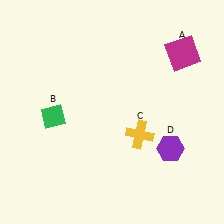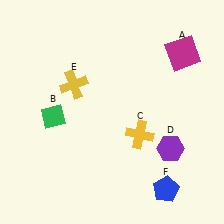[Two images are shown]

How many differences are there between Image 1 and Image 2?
There are 2 differences between the two images.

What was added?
A yellow cross (E), a blue pentagon (F) were added in Image 2.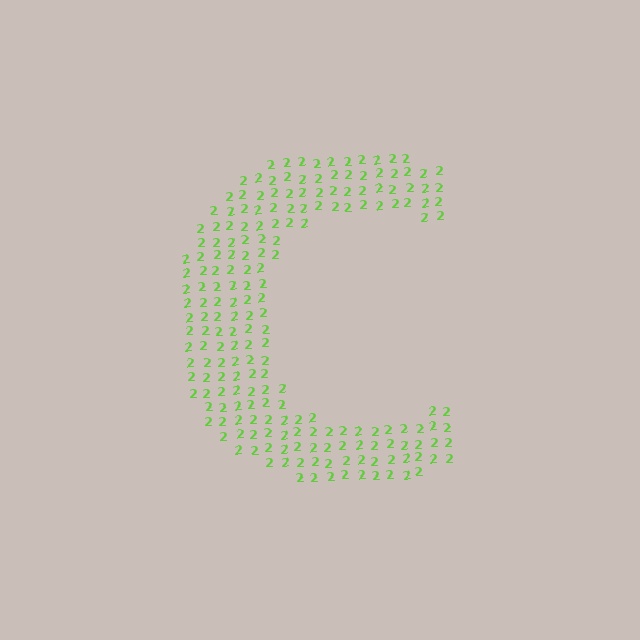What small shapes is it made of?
It is made of small digit 2's.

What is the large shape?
The large shape is the letter C.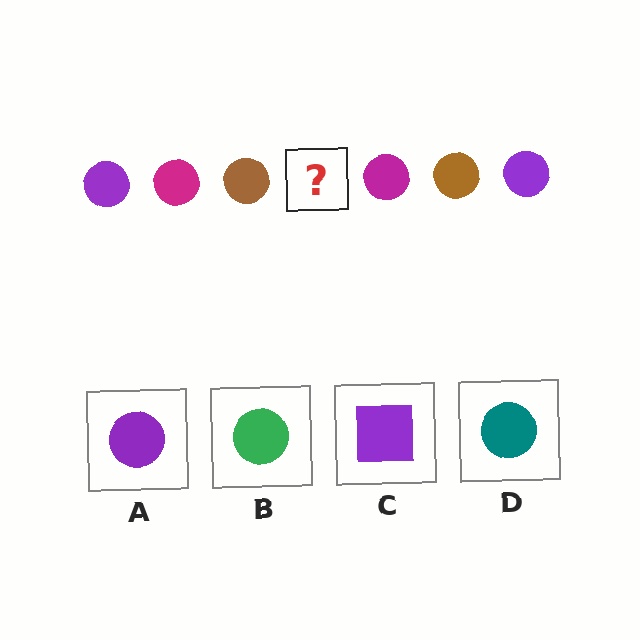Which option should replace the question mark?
Option A.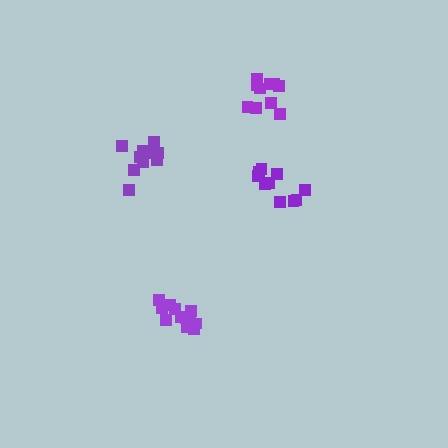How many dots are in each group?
Group 1: 10 dots, Group 2: 12 dots, Group 3: 12 dots, Group 4: 10 dots (44 total).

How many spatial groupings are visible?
There are 4 spatial groupings.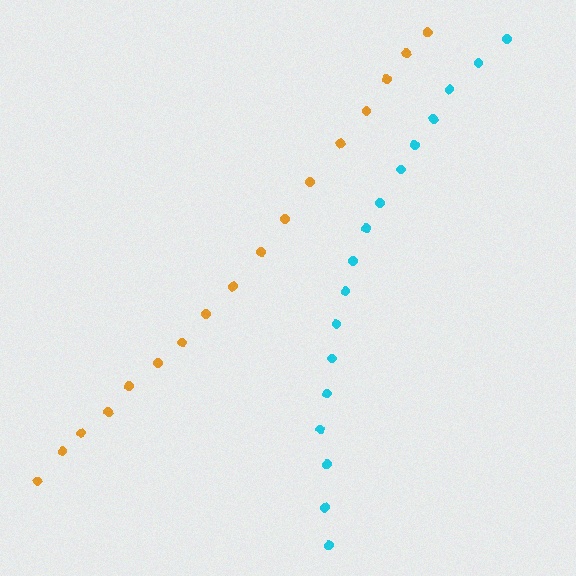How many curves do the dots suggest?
There are 2 distinct paths.